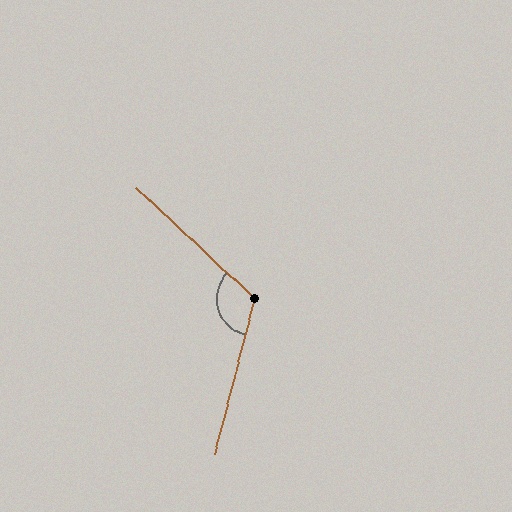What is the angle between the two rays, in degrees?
Approximately 119 degrees.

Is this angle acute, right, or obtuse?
It is obtuse.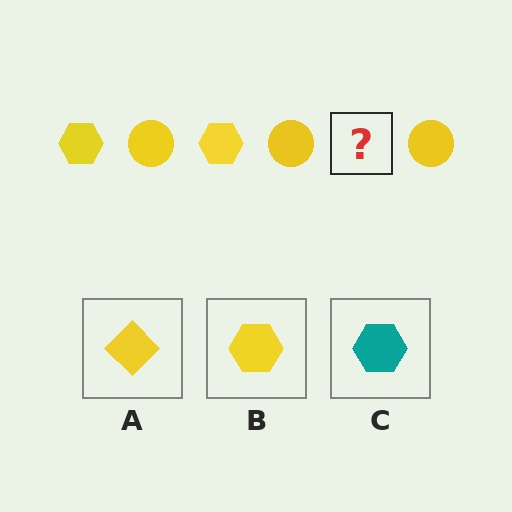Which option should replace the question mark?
Option B.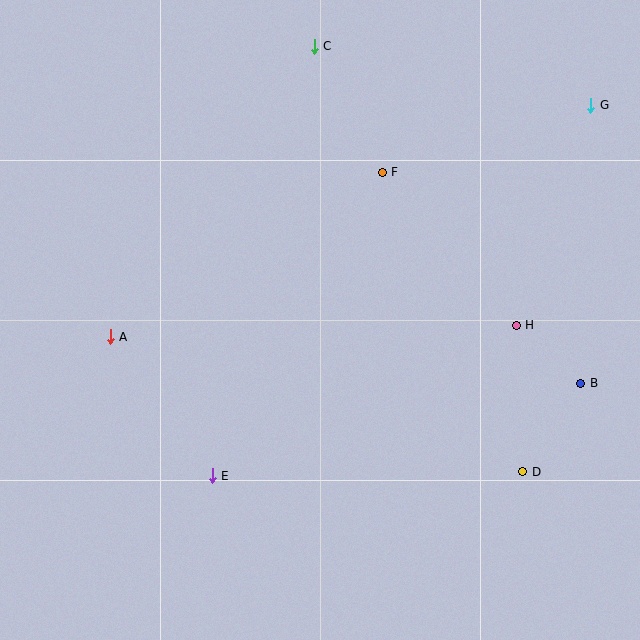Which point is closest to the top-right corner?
Point G is closest to the top-right corner.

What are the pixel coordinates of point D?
Point D is at (523, 472).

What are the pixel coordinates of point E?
Point E is at (212, 476).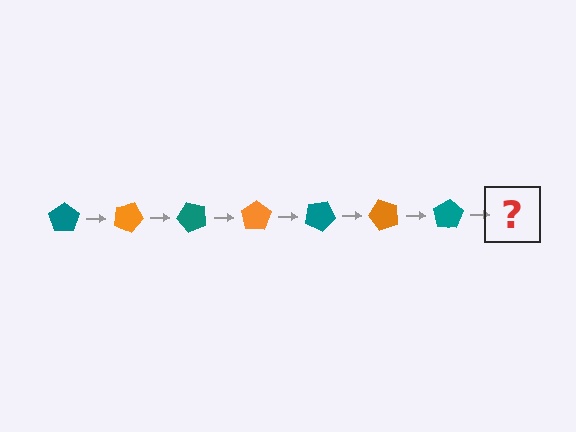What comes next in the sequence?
The next element should be an orange pentagon, rotated 175 degrees from the start.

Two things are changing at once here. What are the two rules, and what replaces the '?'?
The two rules are that it rotates 25 degrees each step and the color cycles through teal and orange. The '?' should be an orange pentagon, rotated 175 degrees from the start.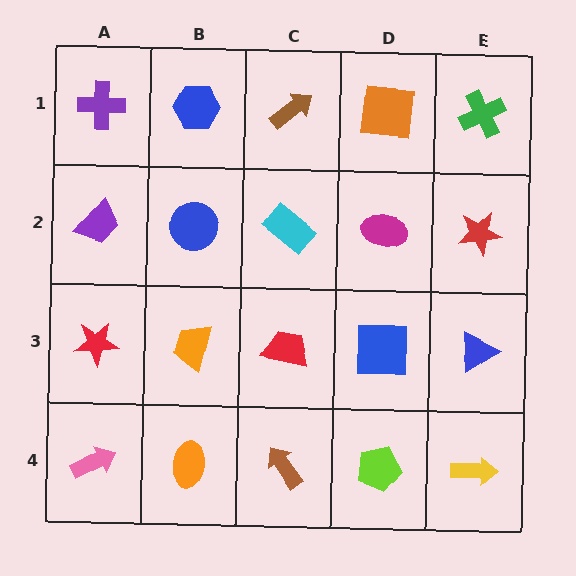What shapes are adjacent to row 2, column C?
A brown arrow (row 1, column C), a red trapezoid (row 3, column C), a blue circle (row 2, column B), a magenta ellipse (row 2, column D).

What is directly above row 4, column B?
An orange trapezoid.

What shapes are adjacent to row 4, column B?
An orange trapezoid (row 3, column B), a pink arrow (row 4, column A), a brown arrow (row 4, column C).